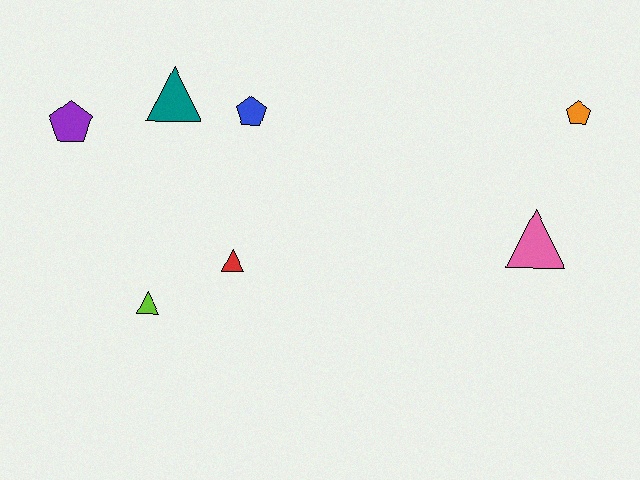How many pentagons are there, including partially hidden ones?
There are 3 pentagons.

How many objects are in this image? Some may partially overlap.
There are 7 objects.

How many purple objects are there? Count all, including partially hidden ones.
There is 1 purple object.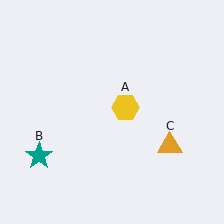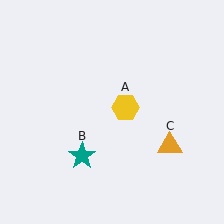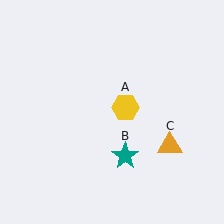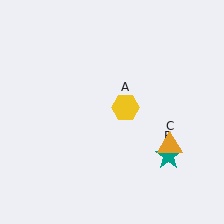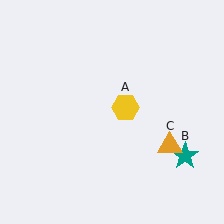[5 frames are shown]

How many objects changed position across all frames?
1 object changed position: teal star (object B).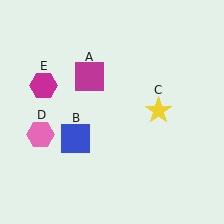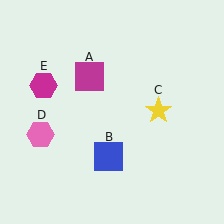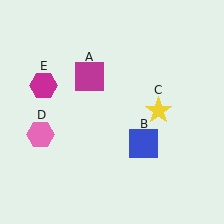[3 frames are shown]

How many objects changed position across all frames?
1 object changed position: blue square (object B).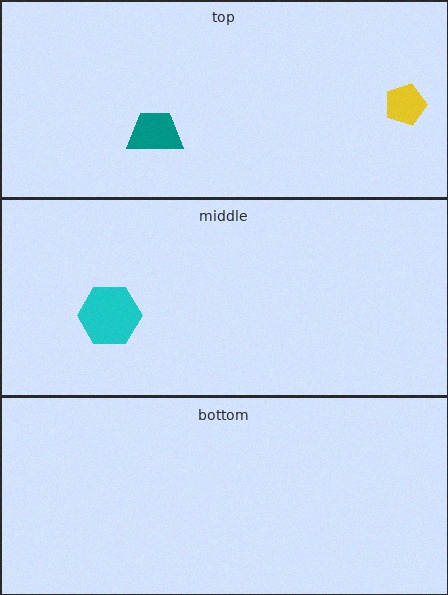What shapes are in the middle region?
The cyan hexagon.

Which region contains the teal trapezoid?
The top region.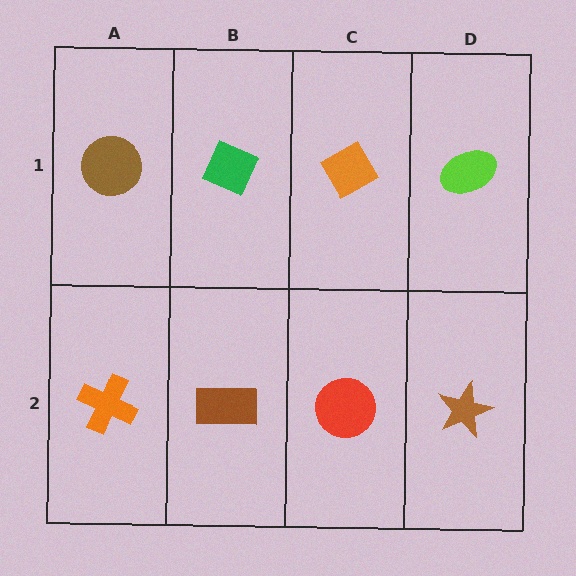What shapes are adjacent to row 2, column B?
A green diamond (row 1, column B), an orange cross (row 2, column A), a red circle (row 2, column C).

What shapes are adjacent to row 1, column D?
A brown star (row 2, column D), an orange diamond (row 1, column C).